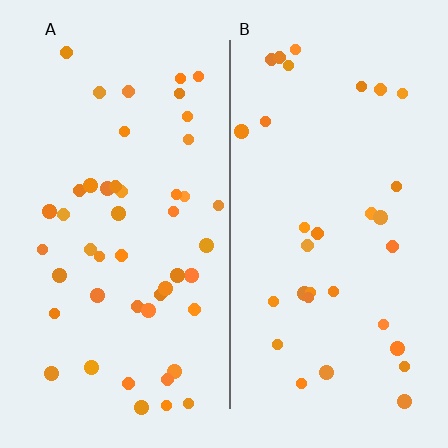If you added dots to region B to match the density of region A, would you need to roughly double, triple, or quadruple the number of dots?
Approximately double.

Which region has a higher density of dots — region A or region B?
A (the left).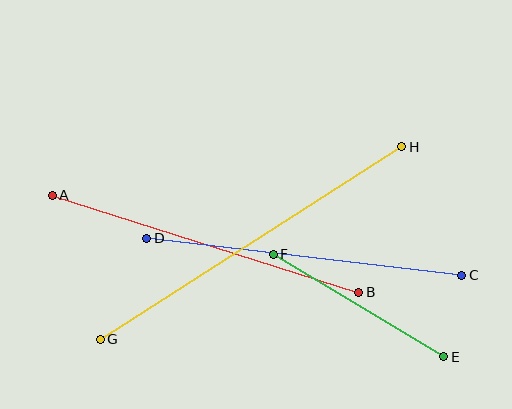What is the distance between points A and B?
The distance is approximately 321 pixels.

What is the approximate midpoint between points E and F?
The midpoint is at approximately (358, 305) pixels.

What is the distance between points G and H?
The distance is approximately 358 pixels.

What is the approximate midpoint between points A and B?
The midpoint is at approximately (206, 244) pixels.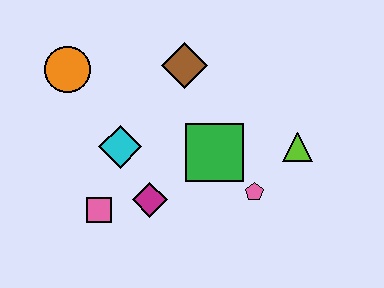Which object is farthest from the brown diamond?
The pink square is farthest from the brown diamond.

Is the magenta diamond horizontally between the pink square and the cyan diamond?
No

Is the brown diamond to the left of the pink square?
No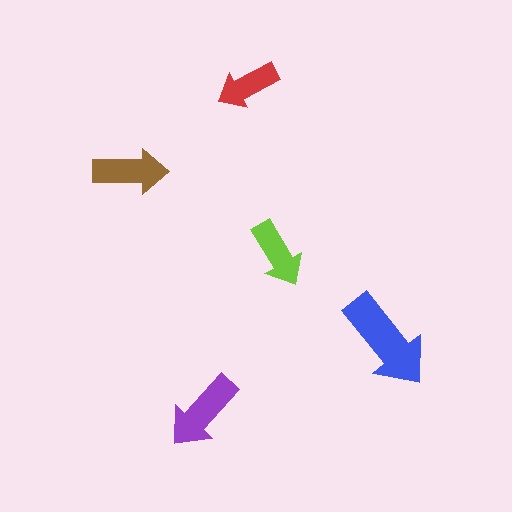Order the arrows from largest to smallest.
the blue one, the purple one, the brown one, the lime one, the red one.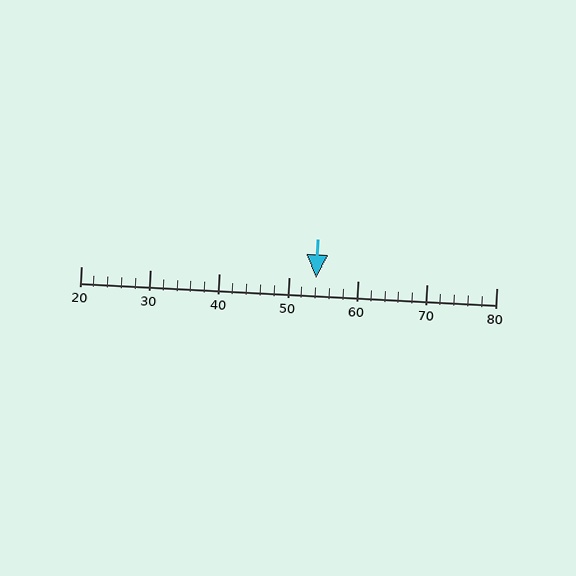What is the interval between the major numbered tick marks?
The major tick marks are spaced 10 units apart.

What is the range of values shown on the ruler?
The ruler shows values from 20 to 80.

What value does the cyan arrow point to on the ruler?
The cyan arrow points to approximately 54.